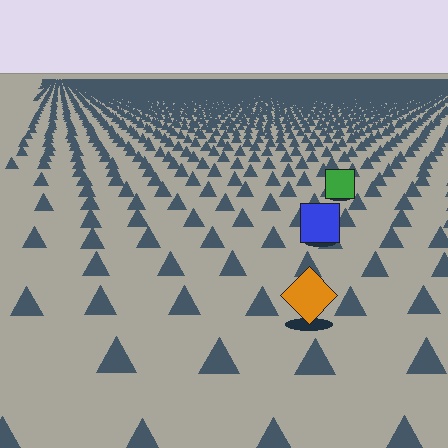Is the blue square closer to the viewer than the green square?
Yes. The blue square is closer — you can tell from the texture gradient: the ground texture is coarser near it.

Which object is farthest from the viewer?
The green square is farthest from the viewer. It appears smaller and the ground texture around it is denser.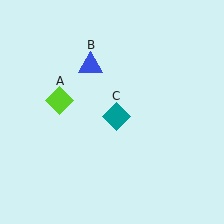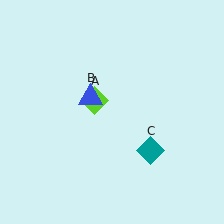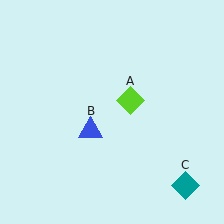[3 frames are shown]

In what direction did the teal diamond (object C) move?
The teal diamond (object C) moved down and to the right.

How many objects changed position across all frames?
3 objects changed position: lime diamond (object A), blue triangle (object B), teal diamond (object C).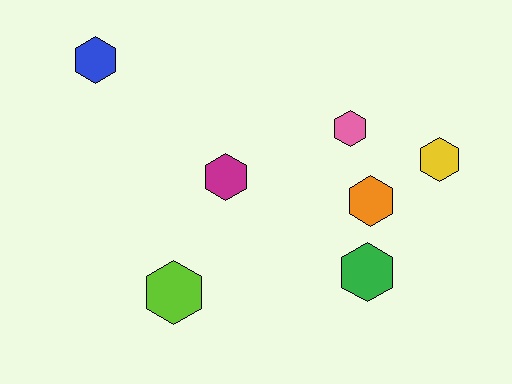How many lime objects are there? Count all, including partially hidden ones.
There is 1 lime object.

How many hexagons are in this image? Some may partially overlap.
There are 7 hexagons.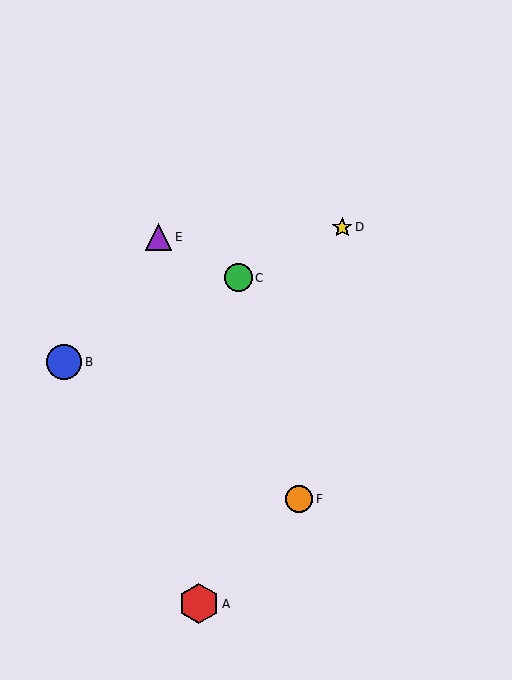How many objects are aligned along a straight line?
3 objects (B, C, D) are aligned along a straight line.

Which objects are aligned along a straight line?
Objects B, C, D are aligned along a straight line.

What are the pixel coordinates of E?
Object E is at (158, 237).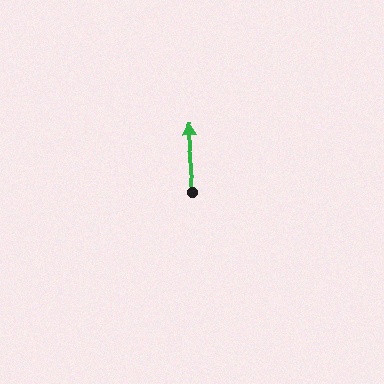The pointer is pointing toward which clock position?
Roughly 12 o'clock.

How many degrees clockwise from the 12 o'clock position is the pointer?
Approximately 355 degrees.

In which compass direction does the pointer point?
North.